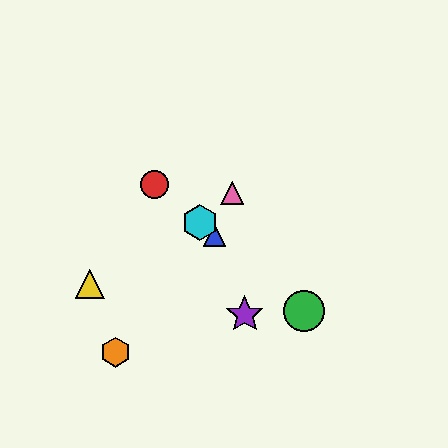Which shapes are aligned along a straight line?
The red circle, the blue triangle, the green circle, the cyan hexagon are aligned along a straight line.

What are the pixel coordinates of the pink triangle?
The pink triangle is at (232, 193).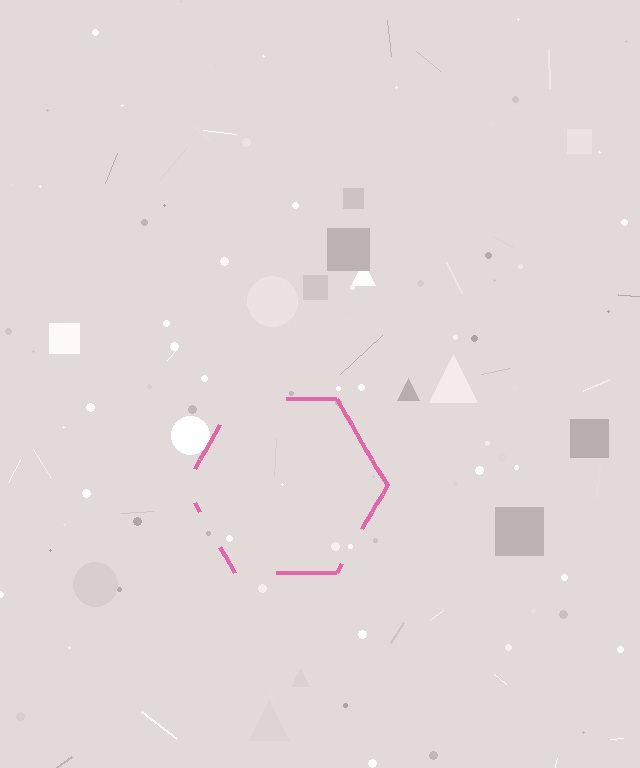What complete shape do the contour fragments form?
The contour fragments form a hexagon.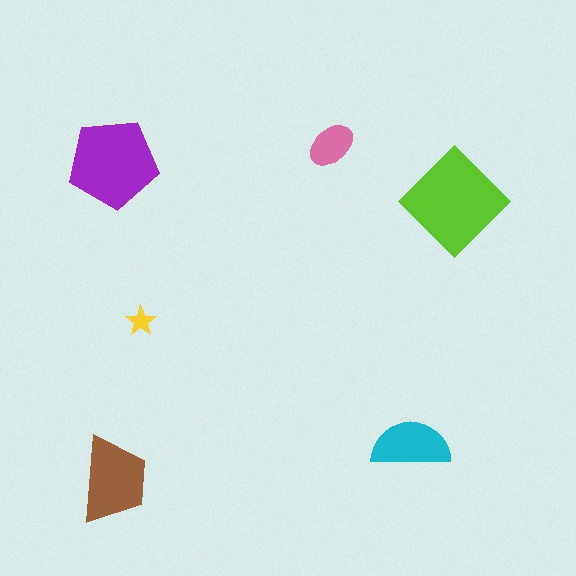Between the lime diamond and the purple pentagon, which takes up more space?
The lime diamond.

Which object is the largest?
The lime diamond.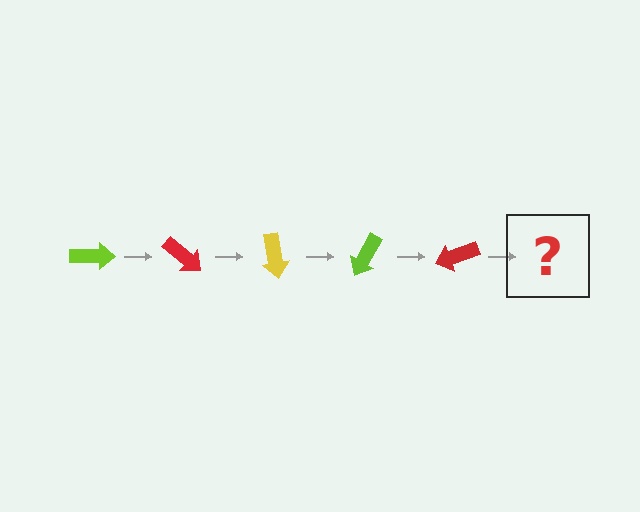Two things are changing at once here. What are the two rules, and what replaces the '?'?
The two rules are that it rotates 40 degrees each step and the color cycles through lime, red, and yellow. The '?' should be a yellow arrow, rotated 200 degrees from the start.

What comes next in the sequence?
The next element should be a yellow arrow, rotated 200 degrees from the start.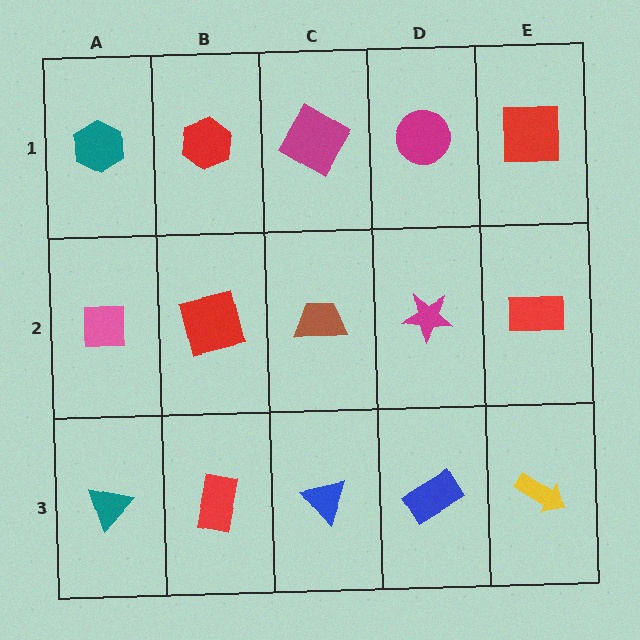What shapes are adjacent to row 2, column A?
A teal hexagon (row 1, column A), a teal triangle (row 3, column A), a red square (row 2, column B).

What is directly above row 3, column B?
A red square.